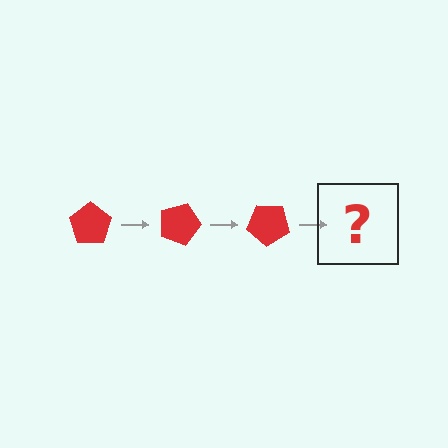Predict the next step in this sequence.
The next step is a red pentagon rotated 60 degrees.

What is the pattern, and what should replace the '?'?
The pattern is that the pentagon rotates 20 degrees each step. The '?' should be a red pentagon rotated 60 degrees.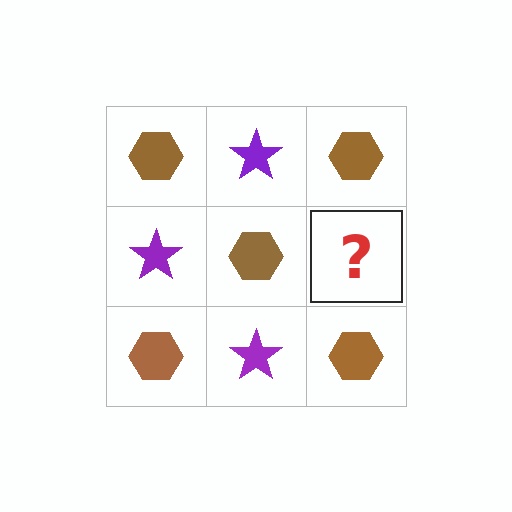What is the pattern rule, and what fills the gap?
The rule is that it alternates brown hexagon and purple star in a checkerboard pattern. The gap should be filled with a purple star.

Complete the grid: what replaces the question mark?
The question mark should be replaced with a purple star.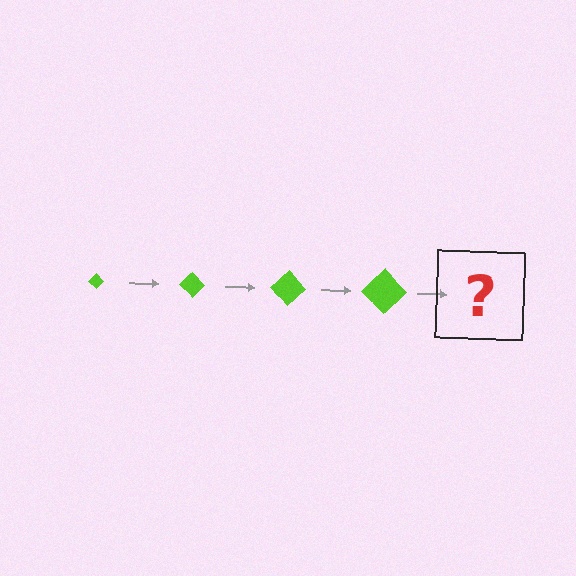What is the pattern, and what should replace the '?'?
The pattern is that the diamond gets progressively larger each step. The '?' should be a lime diamond, larger than the previous one.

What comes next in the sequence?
The next element should be a lime diamond, larger than the previous one.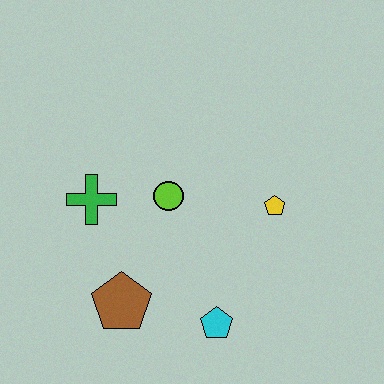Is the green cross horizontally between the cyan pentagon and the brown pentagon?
No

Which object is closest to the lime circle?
The green cross is closest to the lime circle.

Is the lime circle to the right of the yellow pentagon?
No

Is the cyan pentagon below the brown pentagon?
Yes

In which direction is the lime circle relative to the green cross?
The lime circle is to the right of the green cross.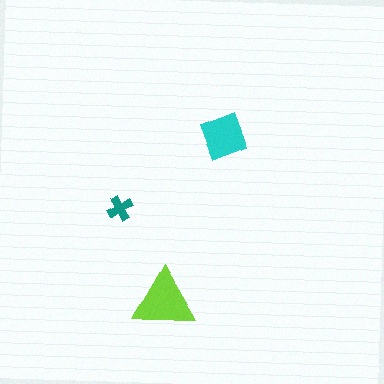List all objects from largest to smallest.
The lime triangle, the cyan diamond, the teal cross.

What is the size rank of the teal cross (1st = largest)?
3rd.